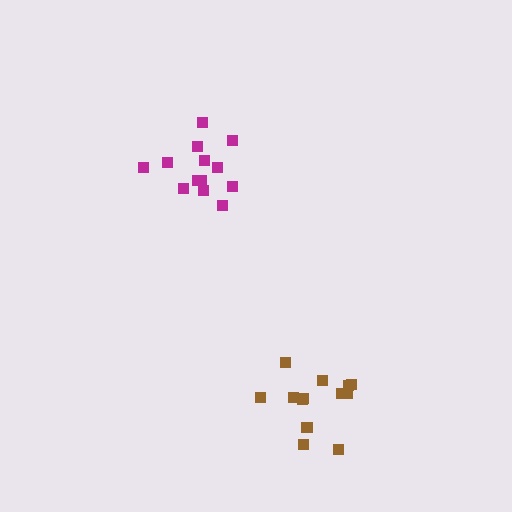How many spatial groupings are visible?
There are 2 spatial groupings.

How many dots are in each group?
Group 1: 14 dots, Group 2: 13 dots (27 total).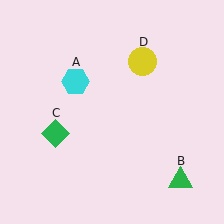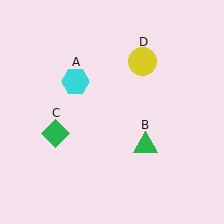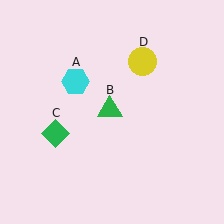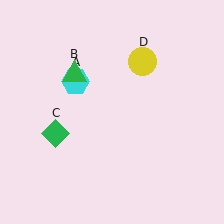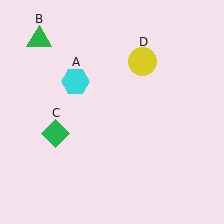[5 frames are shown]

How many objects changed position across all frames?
1 object changed position: green triangle (object B).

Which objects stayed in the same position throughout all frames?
Cyan hexagon (object A) and green diamond (object C) and yellow circle (object D) remained stationary.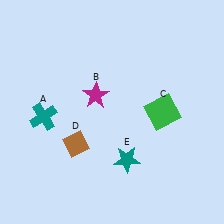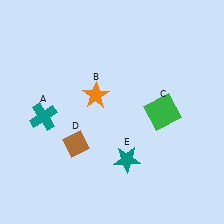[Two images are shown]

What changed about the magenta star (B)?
In Image 1, B is magenta. In Image 2, it changed to orange.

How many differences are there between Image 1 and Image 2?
There is 1 difference between the two images.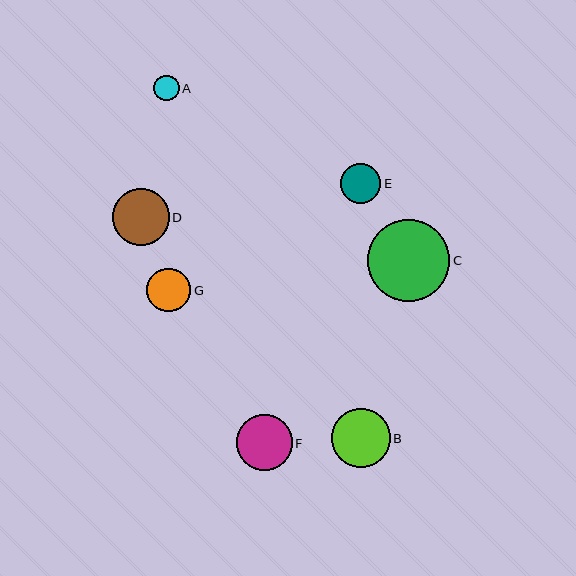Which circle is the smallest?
Circle A is the smallest with a size of approximately 25 pixels.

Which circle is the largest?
Circle C is the largest with a size of approximately 82 pixels.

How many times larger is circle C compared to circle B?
Circle C is approximately 1.4 times the size of circle B.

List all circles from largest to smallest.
From largest to smallest: C, B, D, F, G, E, A.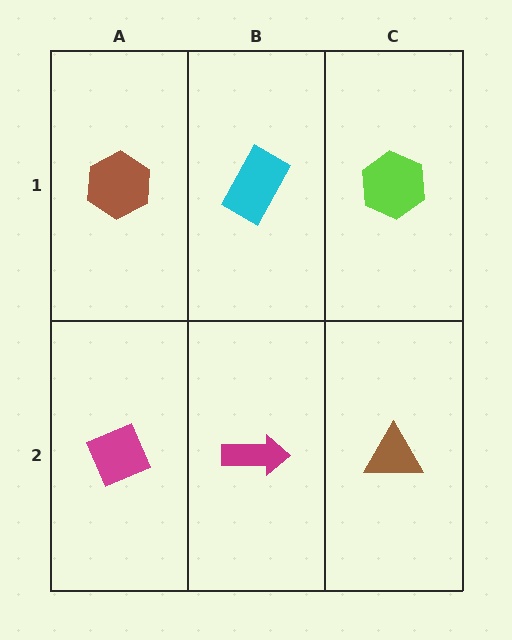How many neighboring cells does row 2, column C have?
2.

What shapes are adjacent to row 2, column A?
A brown hexagon (row 1, column A), a magenta arrow (row 2, column B).